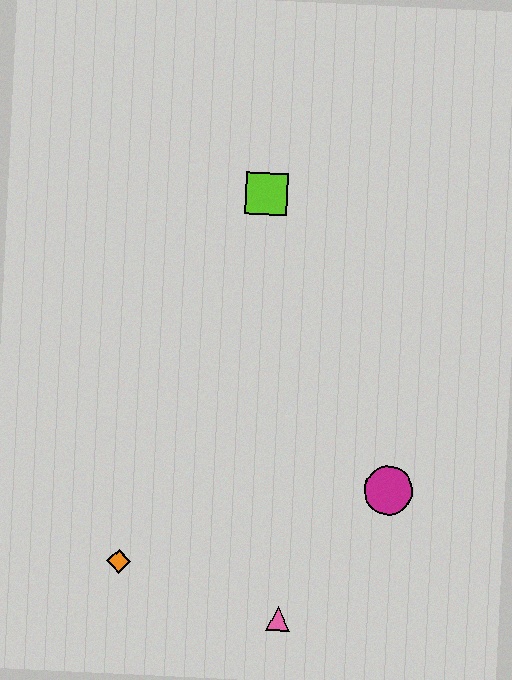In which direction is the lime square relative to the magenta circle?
The lime square is above the magenta circle.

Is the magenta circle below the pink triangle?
No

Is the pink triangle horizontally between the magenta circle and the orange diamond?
Yes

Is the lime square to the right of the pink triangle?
No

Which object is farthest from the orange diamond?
The lime square is farthest from the orange diamond.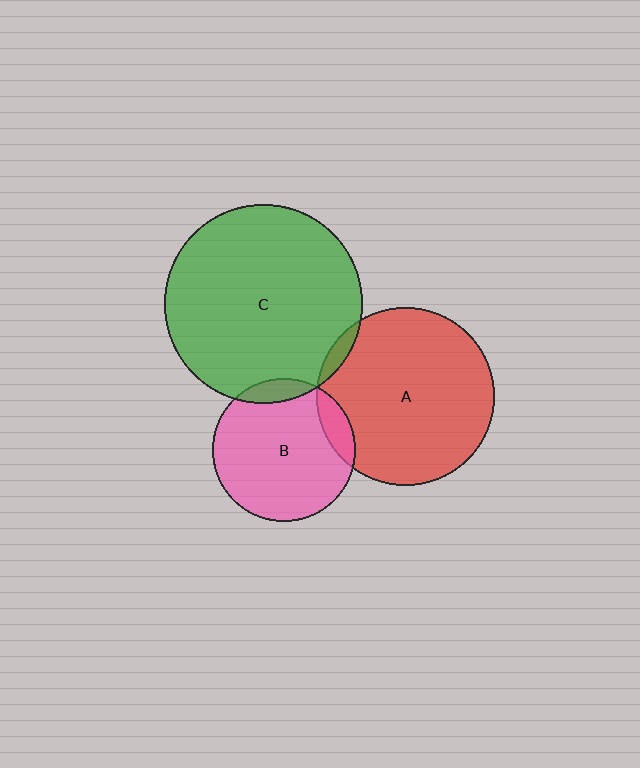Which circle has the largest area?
Circle C (green).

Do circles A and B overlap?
Yes.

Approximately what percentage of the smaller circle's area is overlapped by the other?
Approximately 10%.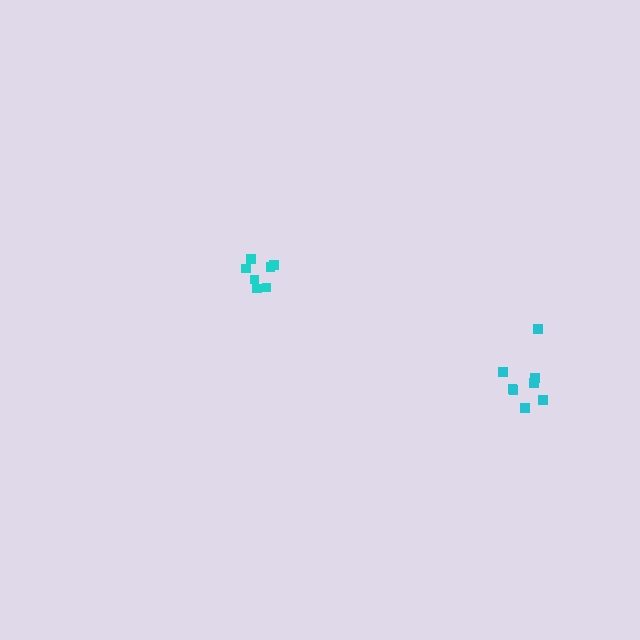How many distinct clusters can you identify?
There are 2 distinct clusters.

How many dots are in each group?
Group 1: 7 dots, Group 2: 8 dots (15 total).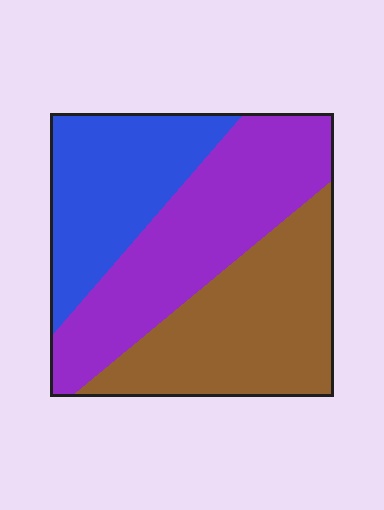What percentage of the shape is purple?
Purple takes up about three eighths (3/8) of the shape.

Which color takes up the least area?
Blue, at roughly 25%.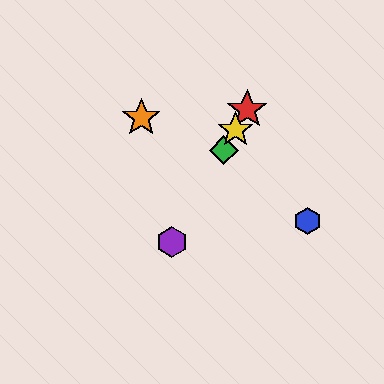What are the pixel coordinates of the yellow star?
The yellow star is at (235, 130).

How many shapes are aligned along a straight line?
4 shapes (the red star, the green diamond, the yellow star, the purple hexagon) are aligned along a straight line.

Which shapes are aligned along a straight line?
The red star, the green diamond, the yellow star, the purple hexagon are aligned along a straight line.